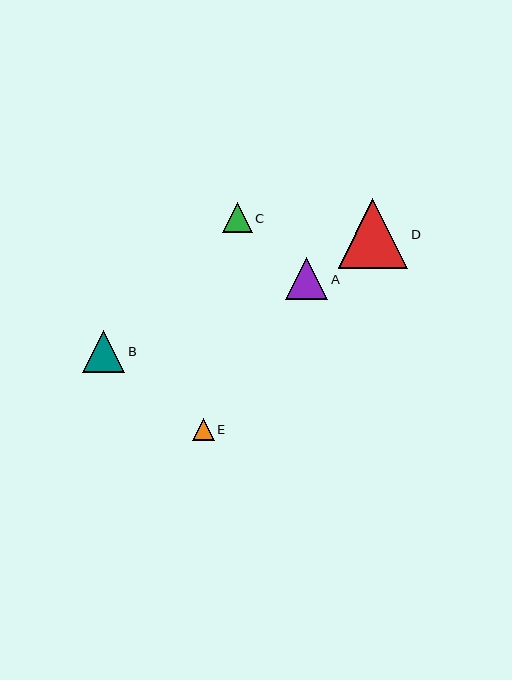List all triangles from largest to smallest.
From largest to smallest: D, A, B, C, E.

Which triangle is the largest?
Triangle D is the largest with a size of approximately 70 pixels.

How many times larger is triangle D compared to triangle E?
Triangle D is approximately 3.2 times the size of triangle E.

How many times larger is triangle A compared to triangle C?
Triangle A is approximately 1.4 times the size of triangle C.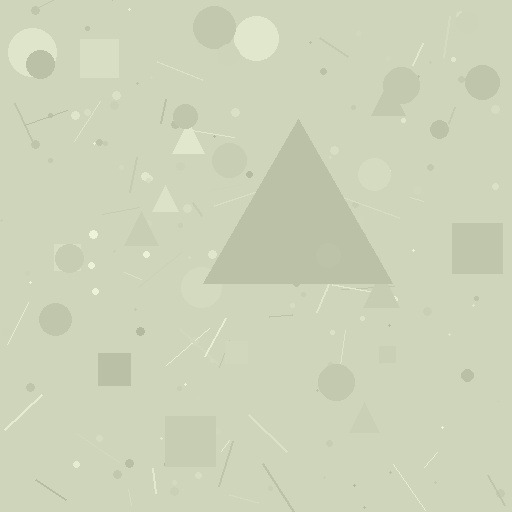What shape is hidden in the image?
A triangle is hidden in the image.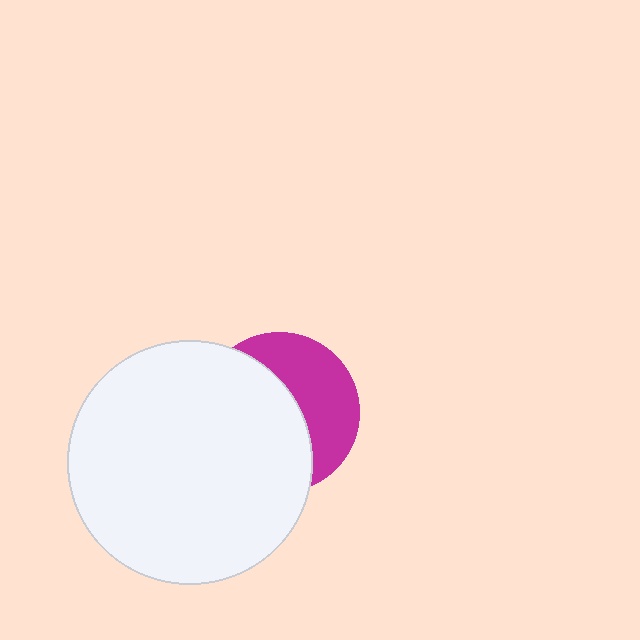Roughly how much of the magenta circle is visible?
A small part of it is visible (roughly 41%).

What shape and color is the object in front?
The object in front is a white circle.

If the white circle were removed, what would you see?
You would see the complete magenta circle.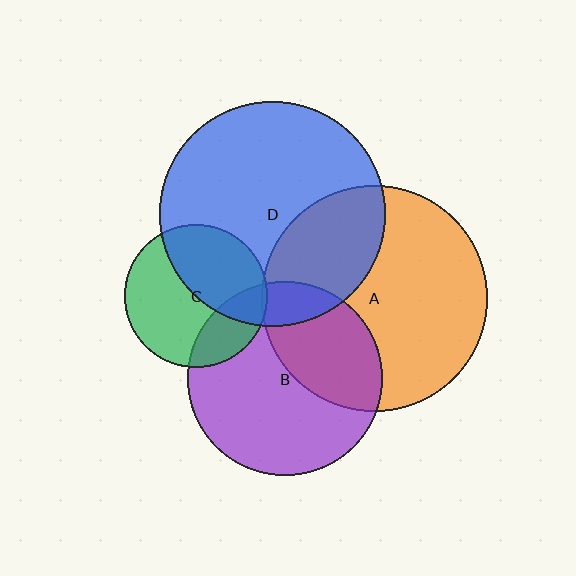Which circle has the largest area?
Circle A (orange).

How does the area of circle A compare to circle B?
Approximately 1.3 times.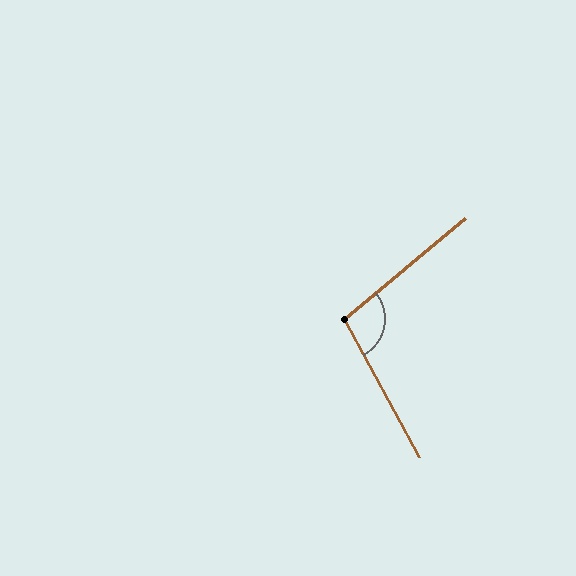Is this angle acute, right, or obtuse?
It is obtuse.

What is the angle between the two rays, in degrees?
Approximately 101 degrees.